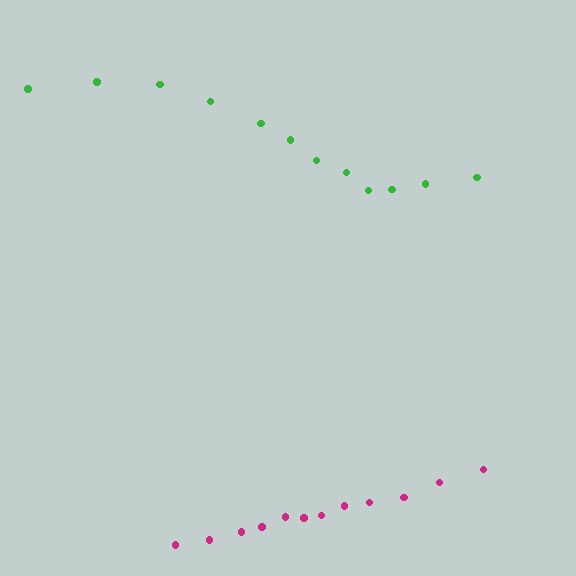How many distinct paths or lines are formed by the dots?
There are 2 distinct paths.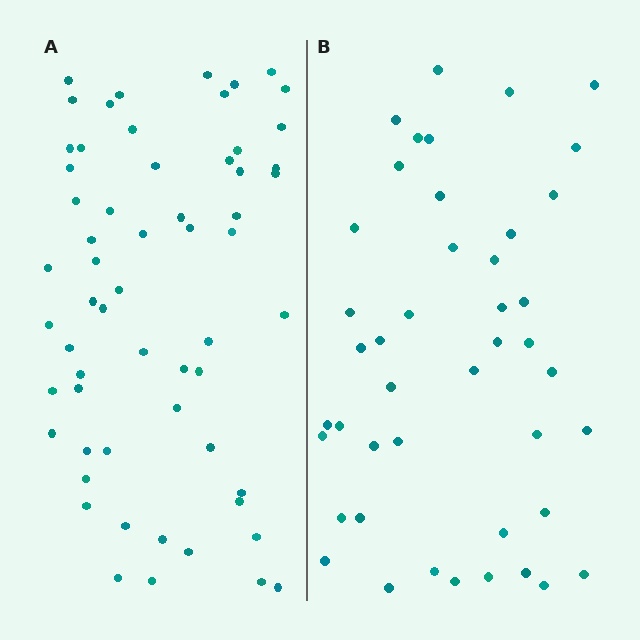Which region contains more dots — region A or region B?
Region A (the left region) has more dots.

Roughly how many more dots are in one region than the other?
Region A has approximately 15 more dots than region B.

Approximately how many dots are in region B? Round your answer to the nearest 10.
About 40 dots. (The exact count is 44, which rounds to 40.)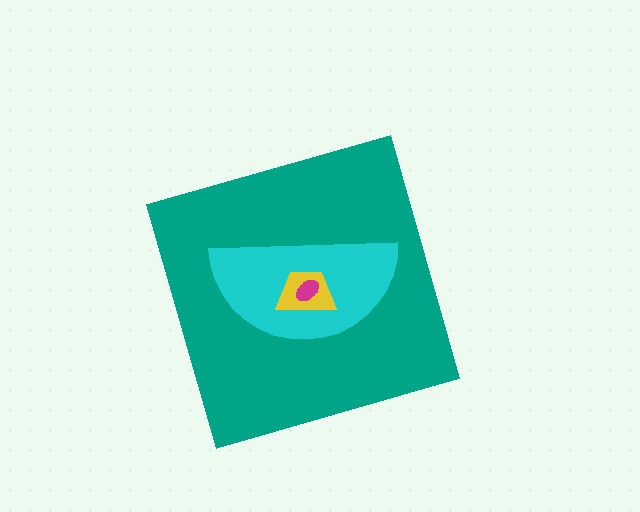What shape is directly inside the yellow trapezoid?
The magenta ellipse.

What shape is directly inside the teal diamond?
The cyan semicircle.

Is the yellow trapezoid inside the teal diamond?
Yes.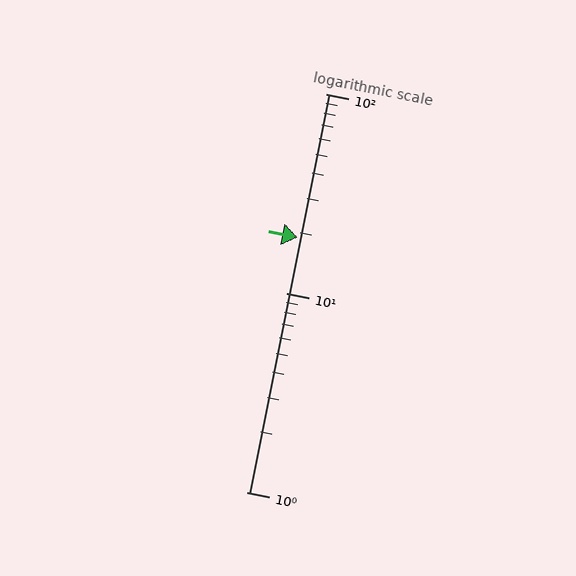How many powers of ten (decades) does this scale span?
The scale spans 2 decades, from 1 to 100.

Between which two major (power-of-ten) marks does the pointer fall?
The pointer is between 10 and 100.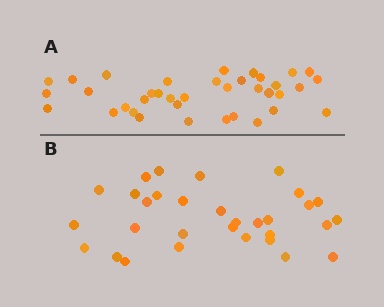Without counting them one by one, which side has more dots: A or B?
Region A (the top region) has more dots.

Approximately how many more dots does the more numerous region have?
Region A has about 6 more dots than region B.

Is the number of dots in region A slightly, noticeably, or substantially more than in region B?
Region A has only slightly more — the two regions are fairly close. The ratio is roughly 1.2 to 1.